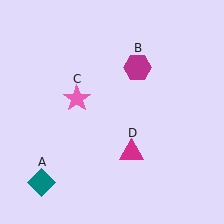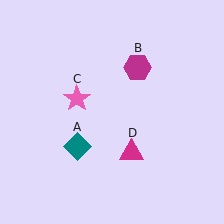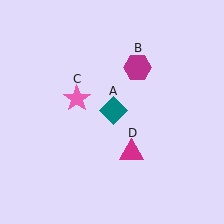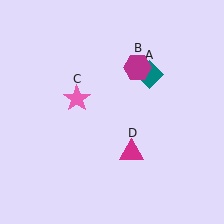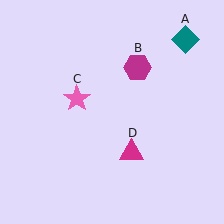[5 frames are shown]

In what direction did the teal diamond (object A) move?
The teal diamond (object A) moved up and to the right.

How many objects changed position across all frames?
1 object changed position: teal diamond (object A).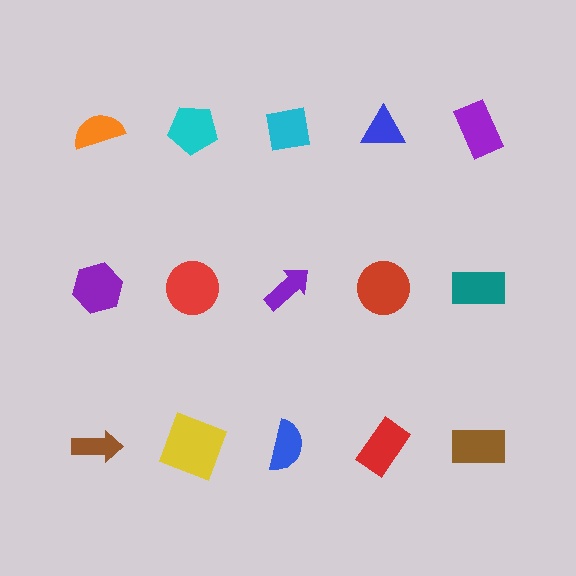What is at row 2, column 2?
A red circle.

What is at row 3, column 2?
A yellow square.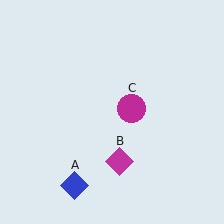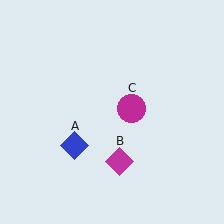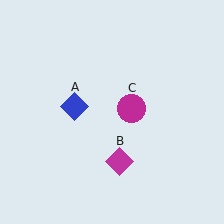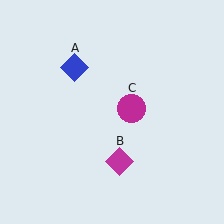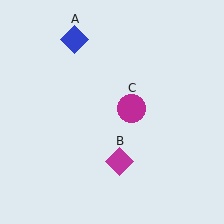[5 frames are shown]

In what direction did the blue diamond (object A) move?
The blue diamond (object A) moved up.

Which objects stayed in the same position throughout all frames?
Magenta diamond (object B) and magenta circle (object C) remained stationary.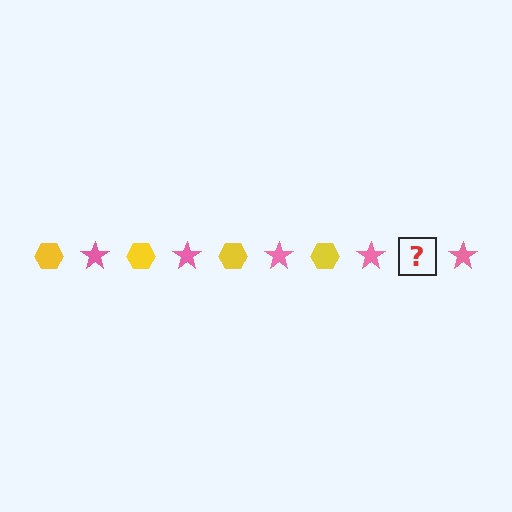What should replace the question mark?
The question mark should be replaced with a yellow hexagon.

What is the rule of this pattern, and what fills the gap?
The rule is that the pattern alternates between yellow hexagon and pink star. The gap should be filled with a yellow hexagon.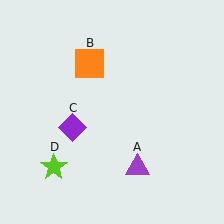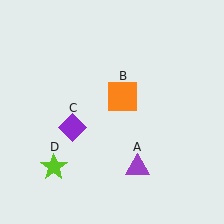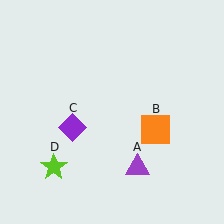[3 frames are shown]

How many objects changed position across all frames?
1 object changed position: orange square (object B).